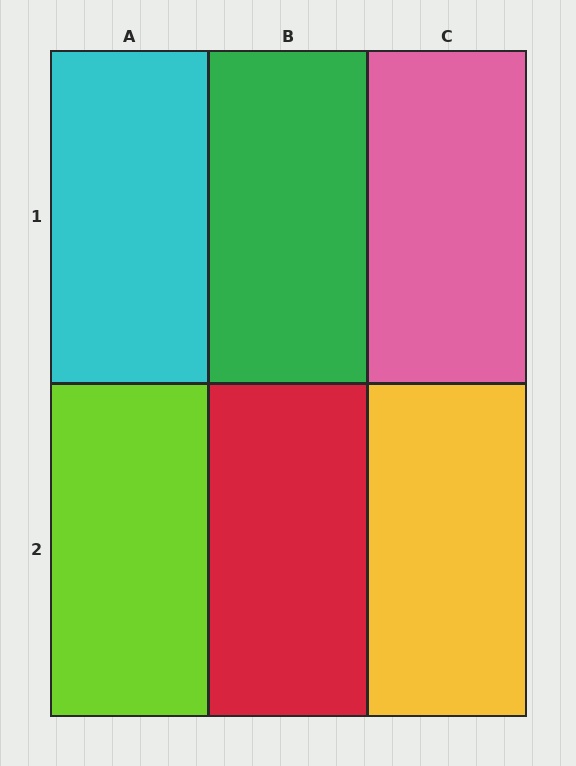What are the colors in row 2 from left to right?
Lime, red, yellow.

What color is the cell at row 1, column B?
Green.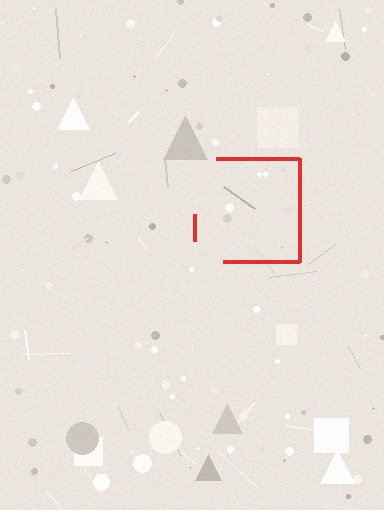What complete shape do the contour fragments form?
The contour fragments form a square.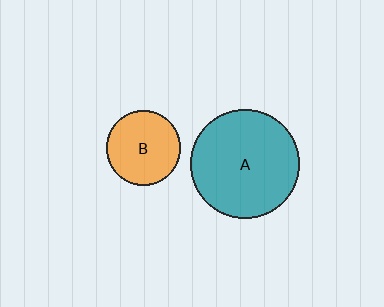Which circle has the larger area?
Circle A (teal).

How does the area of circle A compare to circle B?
Approximately 2.1 times.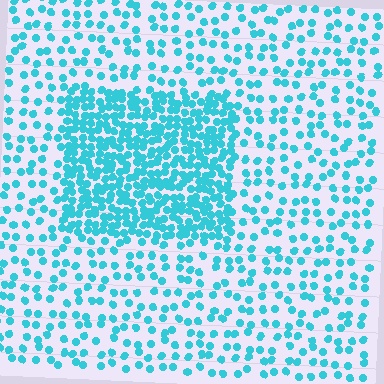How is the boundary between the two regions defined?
The boundary is defined by a change in element density (approximately 2.6x ratio). All elements are the same color, size, and shape.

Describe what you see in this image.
The image contains small cyan elements arranged at two different densities. A rectangle-shaped region is visible where the elements are more densely packed than the surrounding area.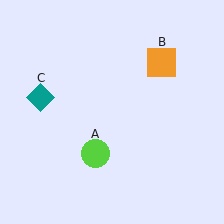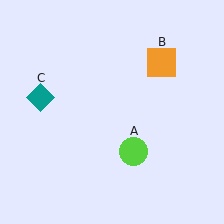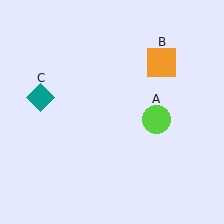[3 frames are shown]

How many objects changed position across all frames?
1 object changed position: lime circle (object A).